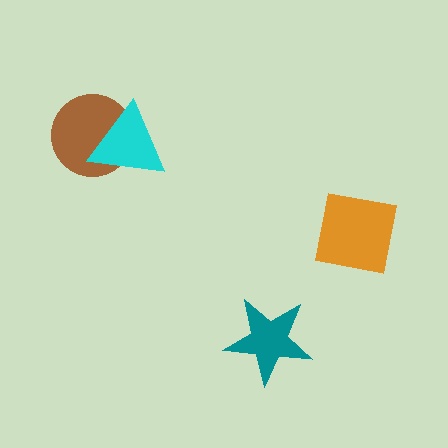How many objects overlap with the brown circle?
1 object overlaps with the brown circle.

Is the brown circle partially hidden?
Yes, it is partially covered by another shape.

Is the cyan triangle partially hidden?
No, no other shape covers it.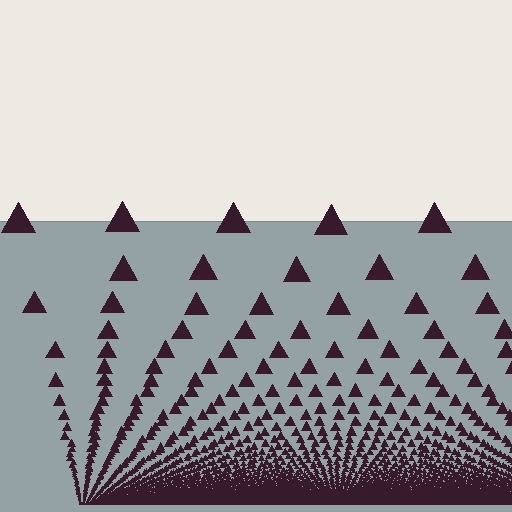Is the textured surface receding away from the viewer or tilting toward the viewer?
The surface appears to tilt toward the viewer. Texture elements get larger and sparser toward the top.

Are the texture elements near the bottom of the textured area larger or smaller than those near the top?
Smaller. The gradient is inverted — elements near the bottom are smaller and denser.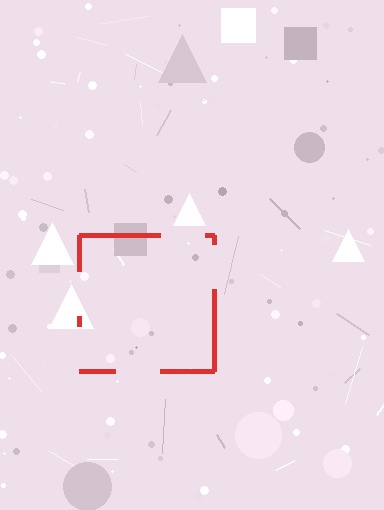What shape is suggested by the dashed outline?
The dashed outline suggests a square.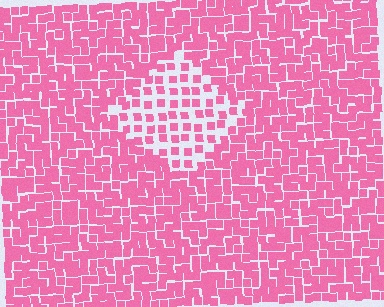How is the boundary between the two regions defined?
The boundary is defined by a change in element density (approximately 2.0x ratio). All elements are the same color, size, and shape.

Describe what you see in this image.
The image contains small pink elements arranged at two different densities. A diamond-shaped region is visible where the elements are less densely packed than the surrounding area.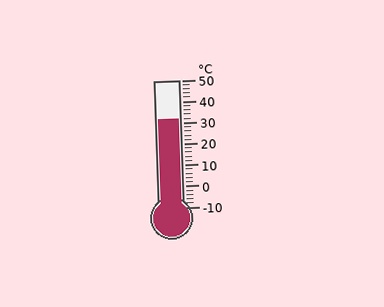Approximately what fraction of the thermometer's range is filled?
The thermometer is filled to approximately 70% of its range.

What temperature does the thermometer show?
The thermometer shows approximately 32°C.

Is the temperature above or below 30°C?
The temperature is above 30°C.